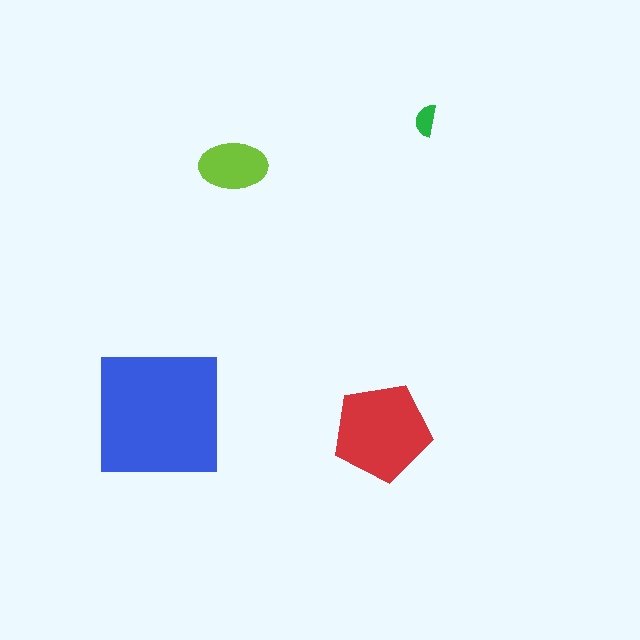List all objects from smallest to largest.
The green semicircle, the lime ellipse, the red pentagon, the blue square.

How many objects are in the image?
There are 4 objects in the image.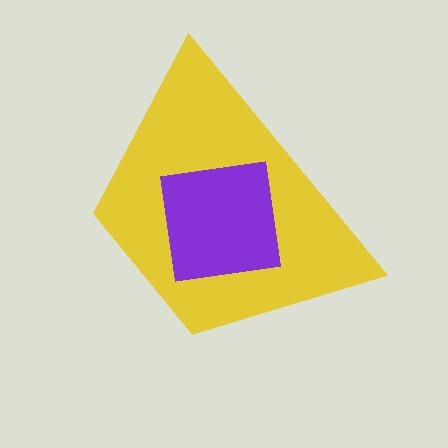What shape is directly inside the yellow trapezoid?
The purple square.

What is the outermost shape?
The yellow trapezoid.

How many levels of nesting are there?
2.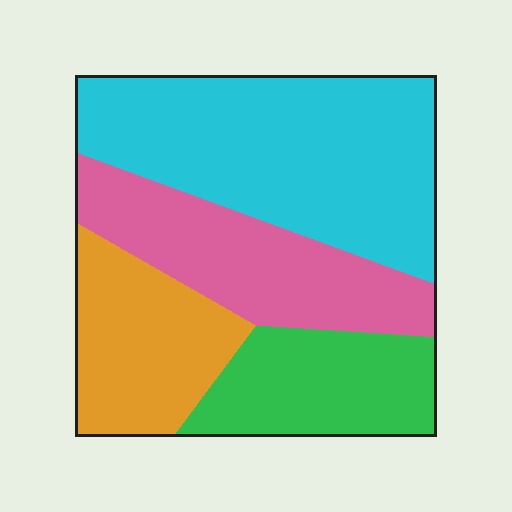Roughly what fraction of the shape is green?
Green covers roughly 20% of the shape.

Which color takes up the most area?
Cyan, at roughly 40%.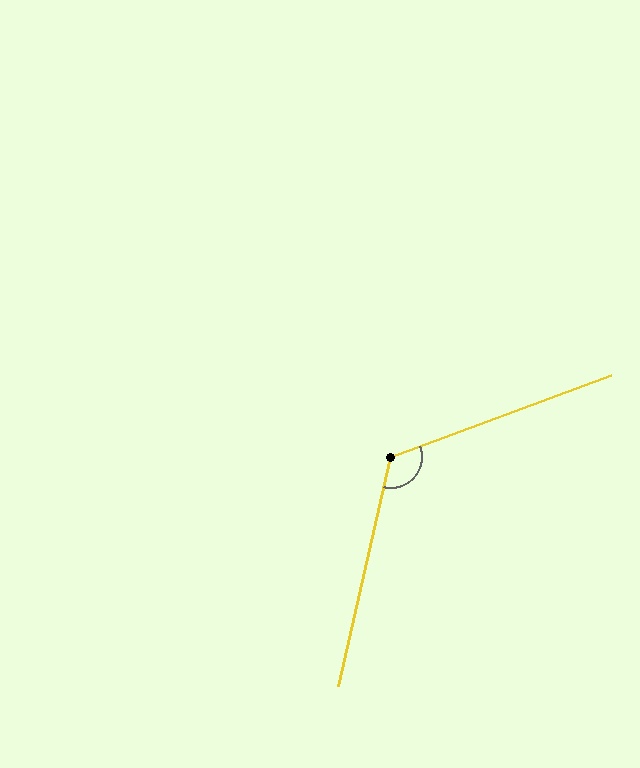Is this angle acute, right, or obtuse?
It is obtuse.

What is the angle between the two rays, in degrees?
Approximately 123 degrees.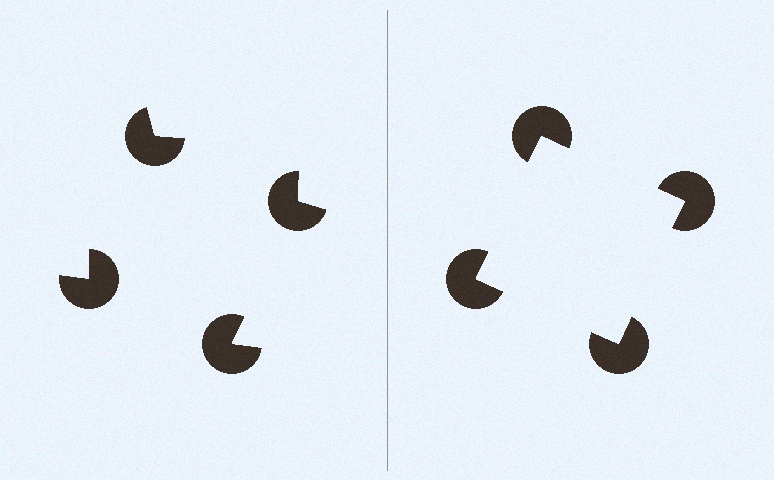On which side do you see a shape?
An illusory square appears on the right side. On the left side the wedge cuts are rotated, so no coherent shape forms.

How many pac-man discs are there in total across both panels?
8 — 4 on each side.